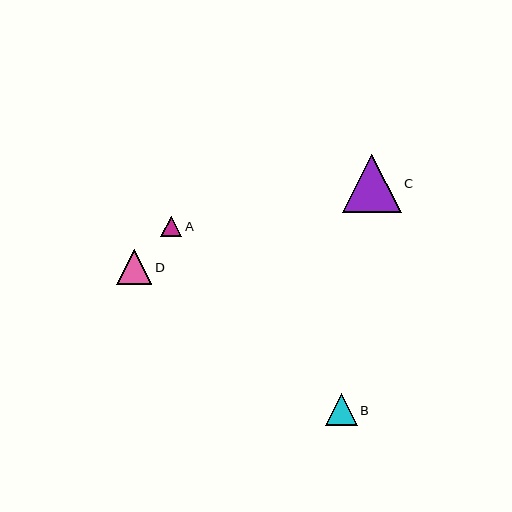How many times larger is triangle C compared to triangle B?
Triangle C is approximately 1.8 times the size of triangle B.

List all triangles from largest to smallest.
From largest to smallest: C, D, B, A.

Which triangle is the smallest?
Triangle A is the smallest with a size of approximately 21 pixels.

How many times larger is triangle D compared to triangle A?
Triangle D is approximately 1.7 times the size of triangle A.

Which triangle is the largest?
Triangle C is the largest with a size of approximately 59 pixels.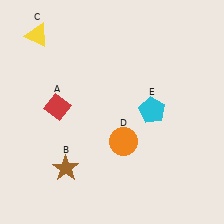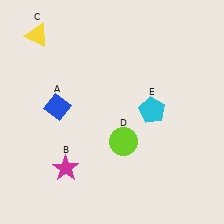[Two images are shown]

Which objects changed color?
A changed from red to blue. B changed from brown to magenta. D changed from orange to lime.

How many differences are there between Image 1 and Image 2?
There are 3 differences between the two images.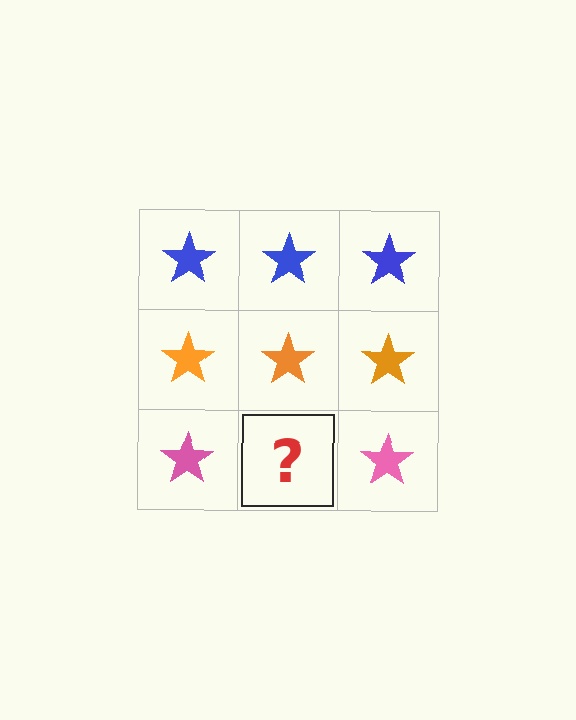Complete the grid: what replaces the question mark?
The question mark should be replaced with a pink star.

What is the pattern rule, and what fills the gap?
The rule is that each row has a consistent color. The gap should be filled with a pink star.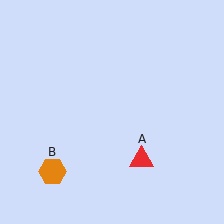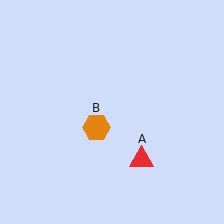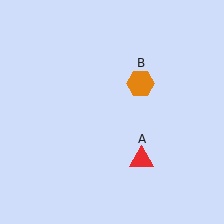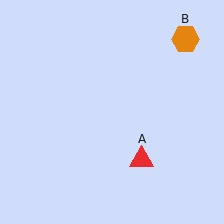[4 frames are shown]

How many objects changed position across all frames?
1 object changed position: orange hexagon (object B).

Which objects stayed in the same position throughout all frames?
Red triangle (object A) remained stationary.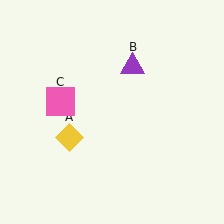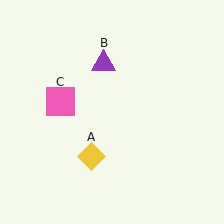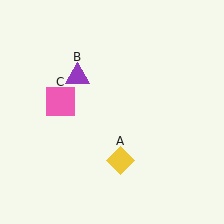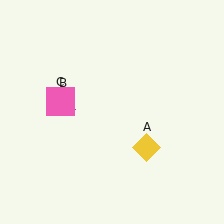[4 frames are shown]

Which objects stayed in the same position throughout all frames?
Pink square (object C) remained stationary.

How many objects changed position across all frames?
2 objects changed position: yellow diamond (object A), purple triangle (object B).